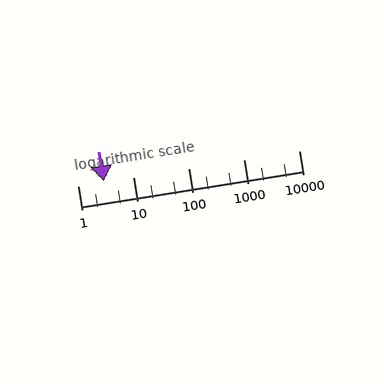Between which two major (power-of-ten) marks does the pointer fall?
The pointer is between 1 and 10.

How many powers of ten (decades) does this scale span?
The scale spans 4 decades, from 1 to 10000.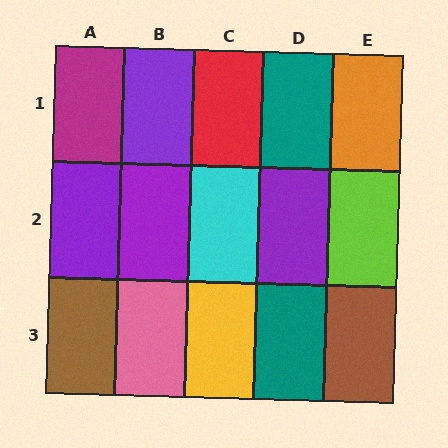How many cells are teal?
2 cells are teal.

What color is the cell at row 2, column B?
Purple.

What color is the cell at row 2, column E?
Lime.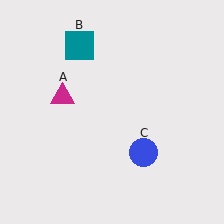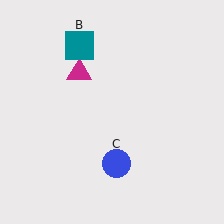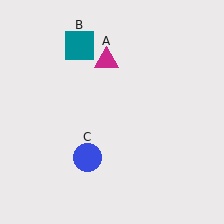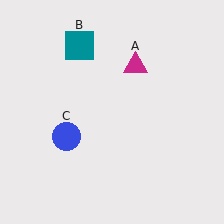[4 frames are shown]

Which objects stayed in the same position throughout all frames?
Teal square (object B) remained stationary.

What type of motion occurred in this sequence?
The magenta triangle (object A), blue circle (object C) rotated clockwise around the center of the scene.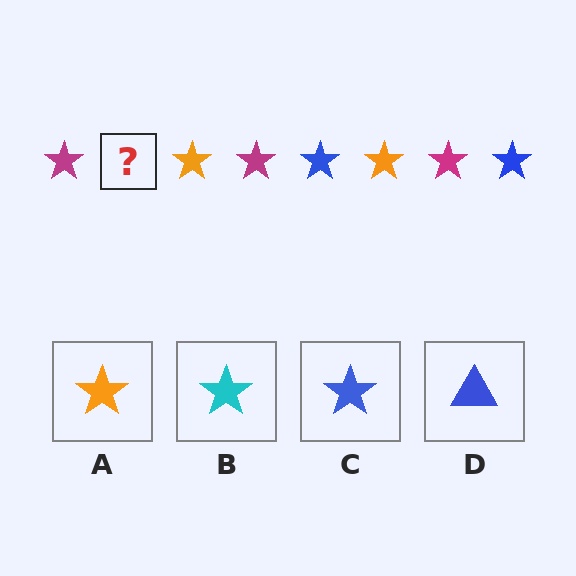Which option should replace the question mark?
Option C.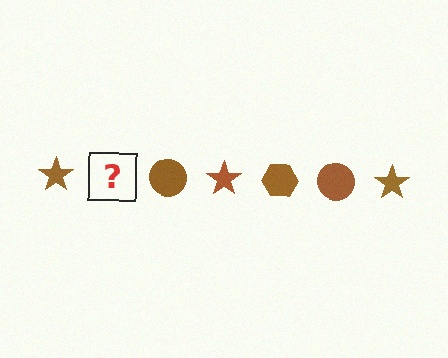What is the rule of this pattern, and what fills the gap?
The rule is that the pattern cycles through star, hexagon, circle shapes in brown. The gap should be filled with a brown hexagon.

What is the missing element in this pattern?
The missing element is a brown hexagon.